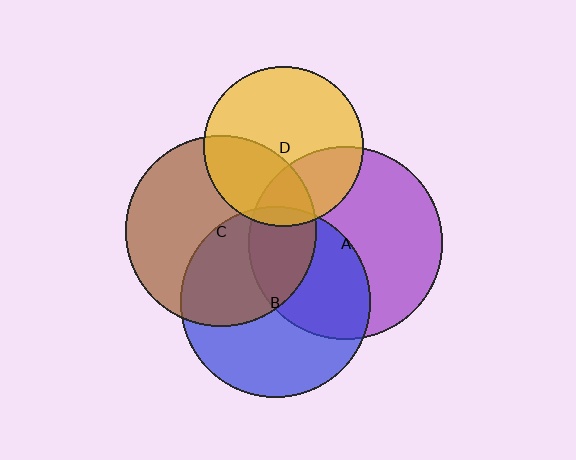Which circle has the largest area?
Circle A (purple).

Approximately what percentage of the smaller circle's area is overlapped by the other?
Approximately 5%.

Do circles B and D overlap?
Yes.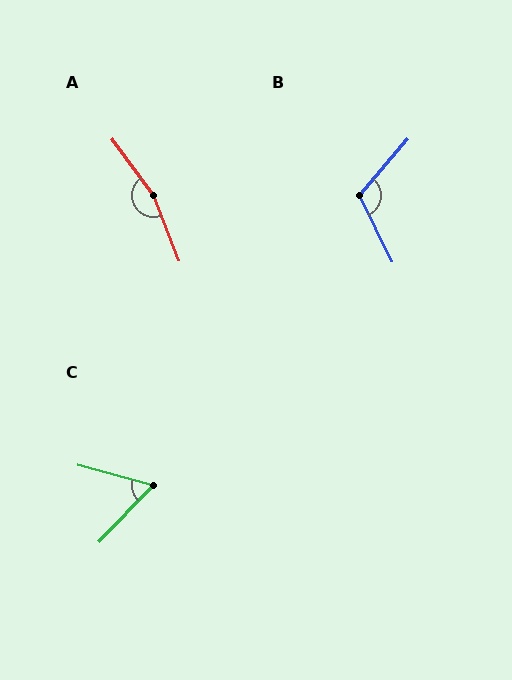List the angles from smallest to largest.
C (61°), B (113°), A (165°).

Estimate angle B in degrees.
Approximately 113 degrees.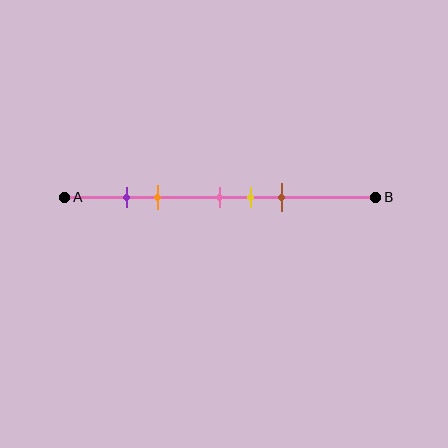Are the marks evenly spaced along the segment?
No, the marks are not evenly spaced.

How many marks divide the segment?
There are 5 marks dividing the segment.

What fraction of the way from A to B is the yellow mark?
The yellow mark is approximately 60% (0.6) of the way from A to B.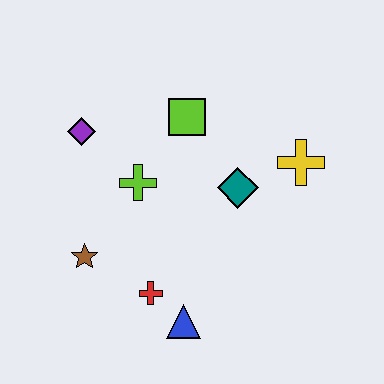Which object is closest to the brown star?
The red cross is closest to the brown star.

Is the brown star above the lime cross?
No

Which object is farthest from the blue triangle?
The purple diamond is farthest from the blue triangle.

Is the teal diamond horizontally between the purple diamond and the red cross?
No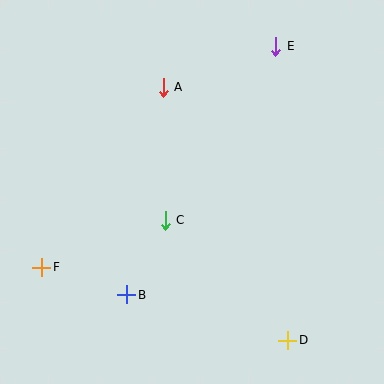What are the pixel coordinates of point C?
Point C is at (165, 220).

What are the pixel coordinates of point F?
Point F is at (42, 267).